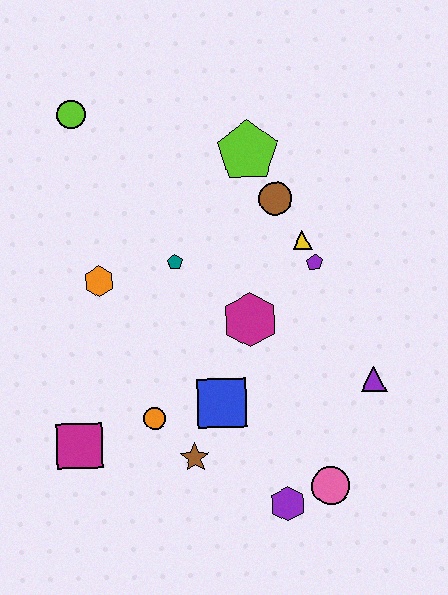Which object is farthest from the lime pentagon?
The purple hexagon is farthest from the lime pentagon.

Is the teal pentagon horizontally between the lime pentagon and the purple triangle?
No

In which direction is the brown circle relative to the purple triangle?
The brown circle is above the purple triangle.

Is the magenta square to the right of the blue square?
No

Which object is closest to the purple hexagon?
The pink circle is closest to the purple hexagon.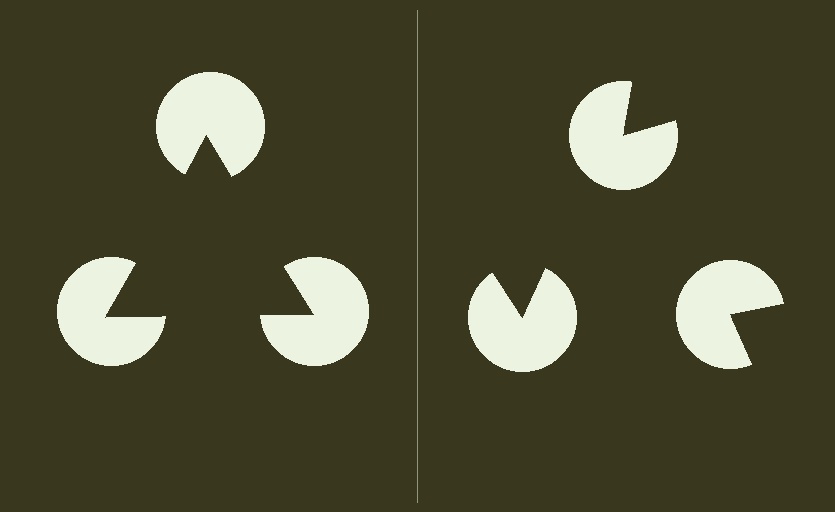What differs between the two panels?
The pac-man discs are positioned identically on both sides; only the wedge orientations differ. On the left they align to a triangle; on the right they are misaligned.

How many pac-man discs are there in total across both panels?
6 — 3 on each side.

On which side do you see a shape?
An illusory triangle appears on the left side. On the right side the wedge cuts are rotated, so no coherent shape forms.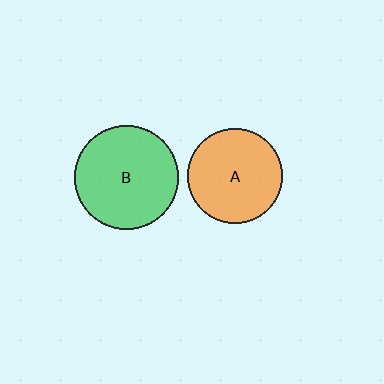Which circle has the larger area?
Circle B (green).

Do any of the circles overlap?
No, none of the circles overlap.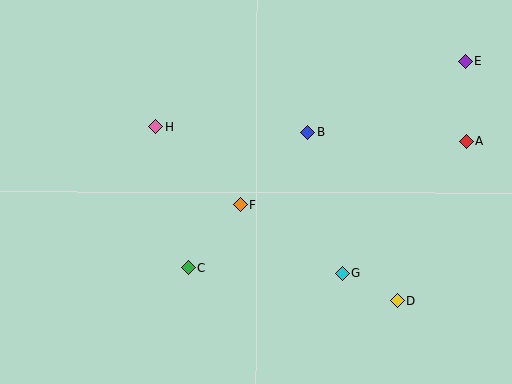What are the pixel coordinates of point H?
Point H is at (156, 126).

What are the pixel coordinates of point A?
Point A is at (466, 141).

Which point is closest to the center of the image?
Point F at (240, 205) is closest to the center.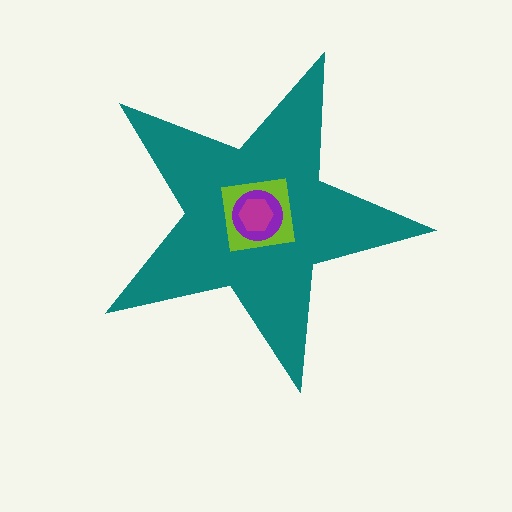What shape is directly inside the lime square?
The purple circle.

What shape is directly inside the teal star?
The lime square.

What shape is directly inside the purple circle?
The magenta hexagon.